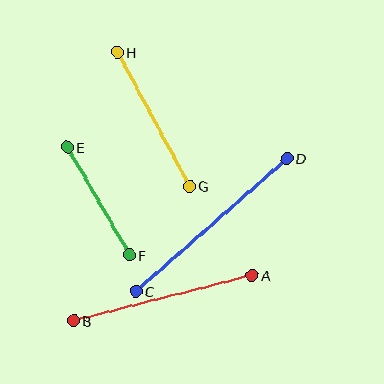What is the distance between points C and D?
The distance is approximately 201 pixels.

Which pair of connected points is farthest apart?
Points C and D are farthest apart.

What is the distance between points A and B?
The distance is approximately 184 pixels.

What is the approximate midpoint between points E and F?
The midpoint is at approximately (98, 201) pixels.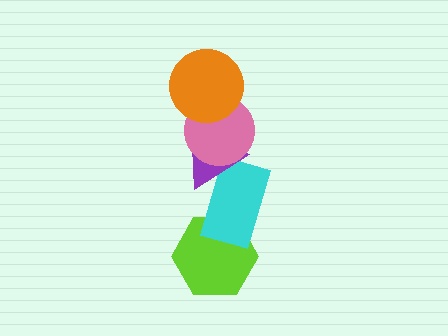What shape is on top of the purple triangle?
The pink circle is on top of the purple triangle.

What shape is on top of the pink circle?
The orange circle is on top of the pink circle.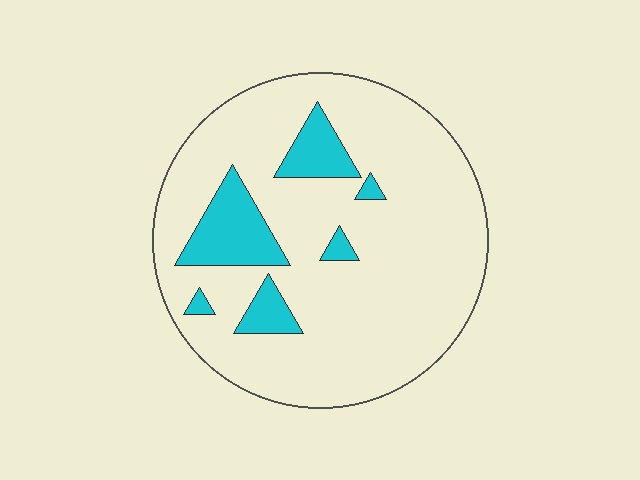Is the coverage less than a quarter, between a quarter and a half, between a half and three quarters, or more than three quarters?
Less than a quarter.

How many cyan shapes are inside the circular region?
6.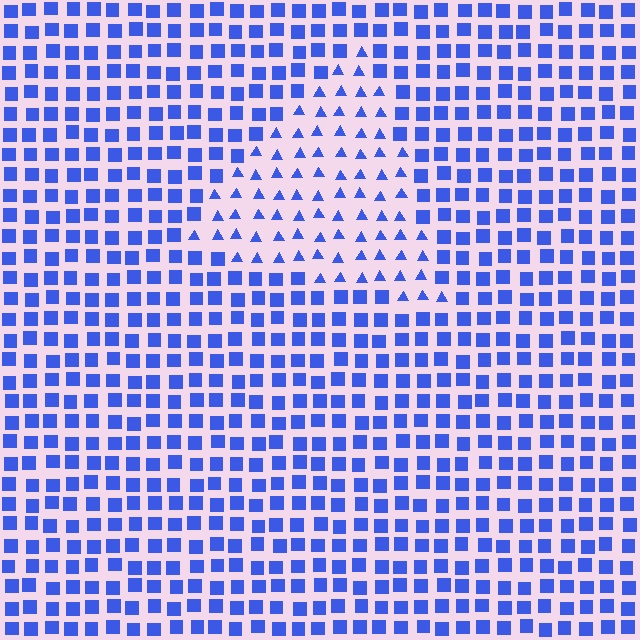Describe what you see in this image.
The image is filled with small blue elements arranged in a uniform grid. A triangle-shaped region contains triangles, while the surrounding area contains squares. The boundary is defined purely by the change in element shape.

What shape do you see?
I see a triangle.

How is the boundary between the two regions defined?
The boundary is defined by a change in element shape: triangles inside vs. squares outside. All elements share the same color and spacing.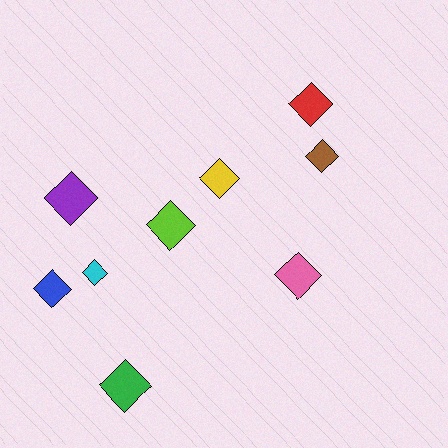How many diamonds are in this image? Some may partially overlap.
There are 9 diamonds.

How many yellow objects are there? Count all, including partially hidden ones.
There is 1 yellow object.